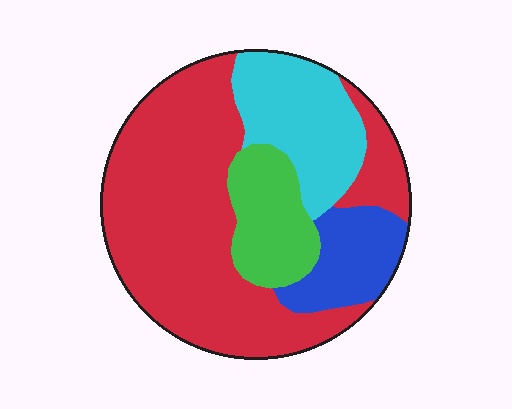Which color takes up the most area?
Red, at roughly 55%.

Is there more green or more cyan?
Cyan.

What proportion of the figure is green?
Green takes up less than a quarter of the figure.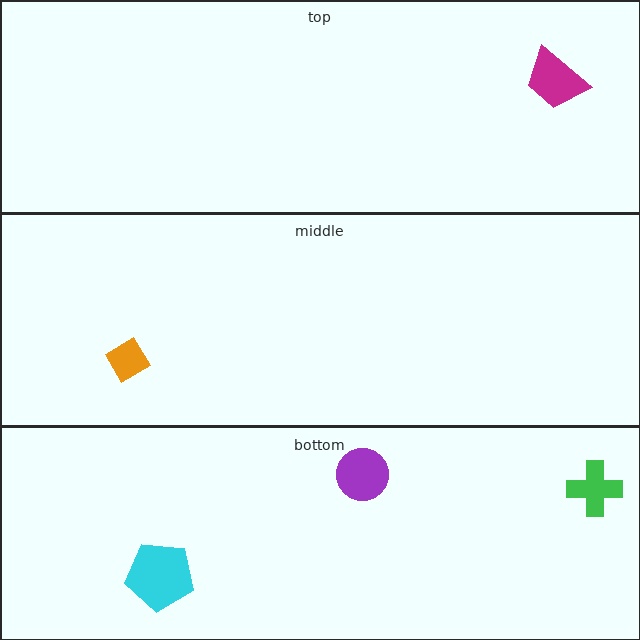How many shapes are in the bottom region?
3.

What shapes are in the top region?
The magenta trapezoid.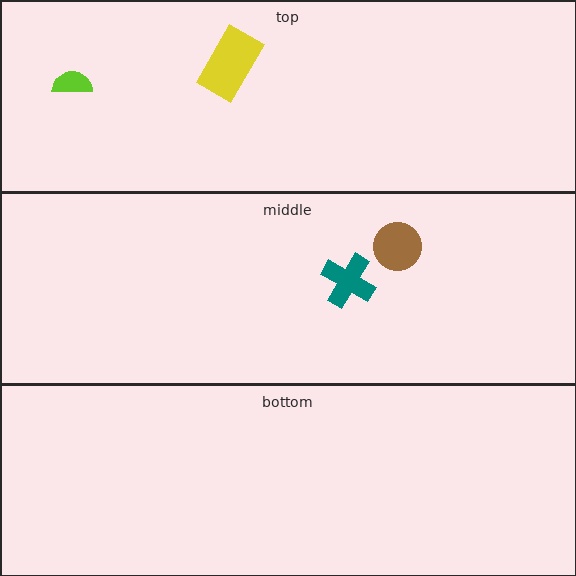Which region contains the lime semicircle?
The top region.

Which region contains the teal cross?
The middle region.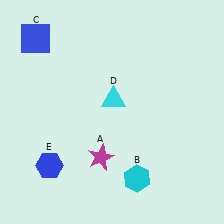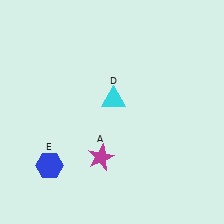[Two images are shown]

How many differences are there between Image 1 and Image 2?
There are 2 differences between the two images.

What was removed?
The blue square (C), the cyan hexagon (B) were removed in Image 2.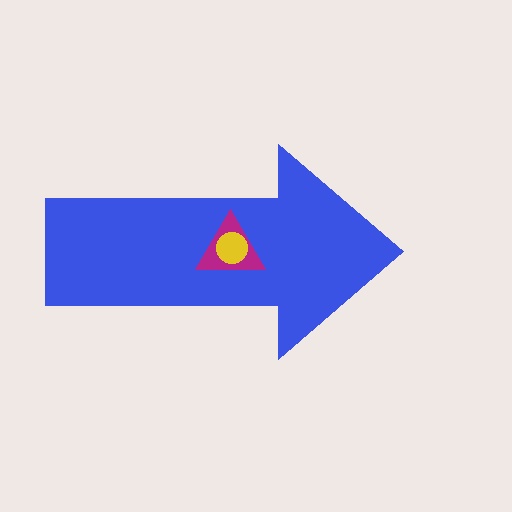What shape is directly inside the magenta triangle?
The yellow circle.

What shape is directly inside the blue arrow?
The magenta triangle.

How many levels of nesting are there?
3.